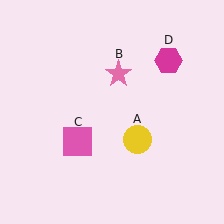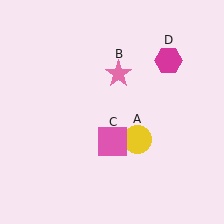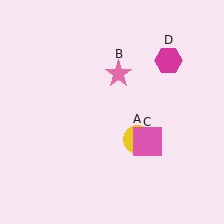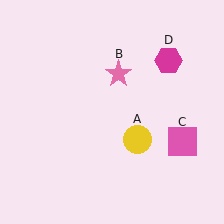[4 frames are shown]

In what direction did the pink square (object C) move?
The pink square (object C) moved right.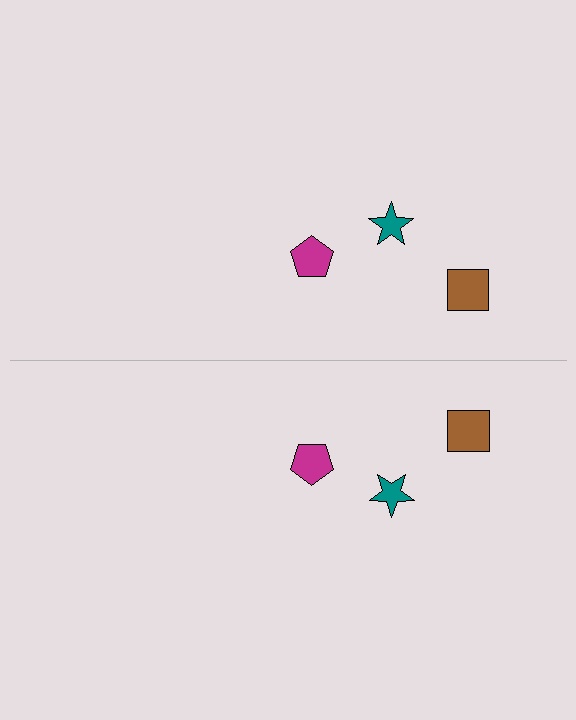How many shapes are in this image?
There are 6 shapes in this image.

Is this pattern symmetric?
Yes, this pattern has bilateral (reflection) symmetry.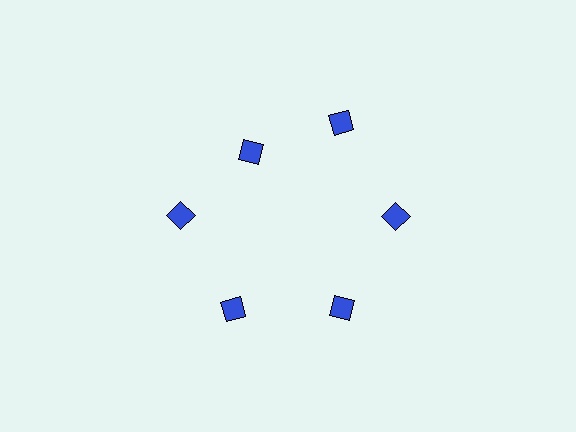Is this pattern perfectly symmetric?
No. The 6 blue diamonds are arranged in a ring, but one element near the 11 o'clock position is pulled inward toward the center, breaking the 6-fold rotational symmetry.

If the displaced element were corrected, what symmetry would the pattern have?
It would have 6-fold rotational symmetry — the pattern would map onto itself every 60 degrees.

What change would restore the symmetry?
The symmetry would be restored by moving it outward, back onto the ring so that all 6 diamonds sit at equal angles and equal distance from the center.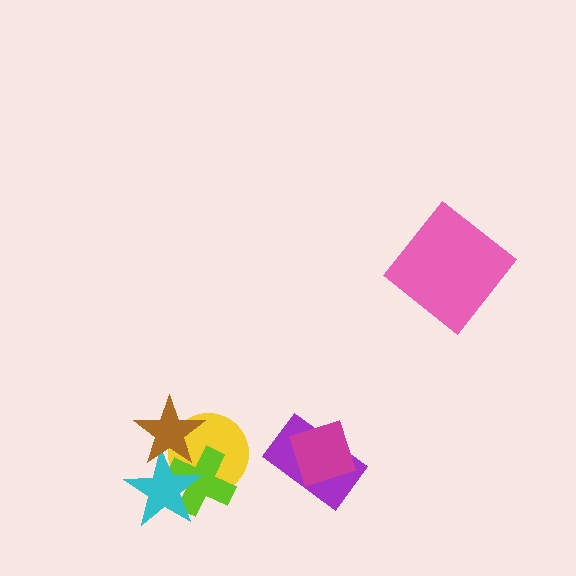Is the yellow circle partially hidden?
Yes, it is partially covered by another shape.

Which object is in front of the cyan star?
The brown star is in front of the cyan star.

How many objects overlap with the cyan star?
3 objects overlap with the cyan star.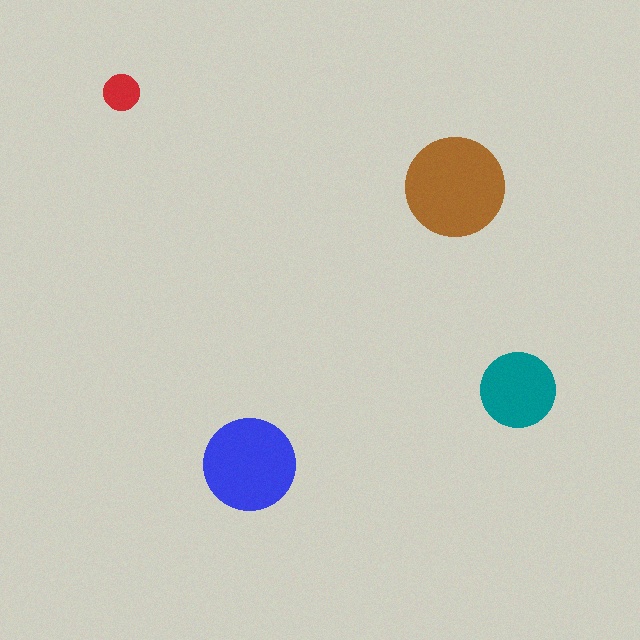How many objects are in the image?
There are 4 objects in the image.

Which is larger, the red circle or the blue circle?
The blue one.